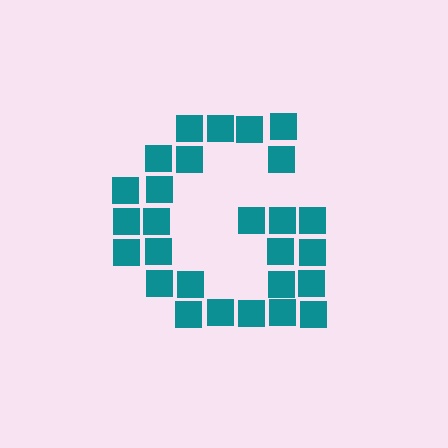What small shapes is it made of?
It is made of small squares.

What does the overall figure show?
The overall figure shows the letter G.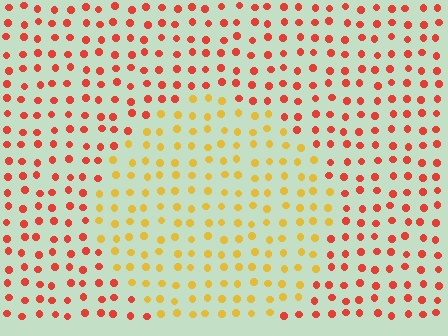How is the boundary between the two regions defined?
The boundary is defined purely by a slight shift in hue (about 43 degrees). Spacing, size, and orientation are identical on both sides.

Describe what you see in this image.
The image is filled with small red elements in a uniform arrangement. A circle-shaped region is visible where the elements are tinted to a slightly different hue, forming a subtle color boundary.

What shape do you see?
I see a circle.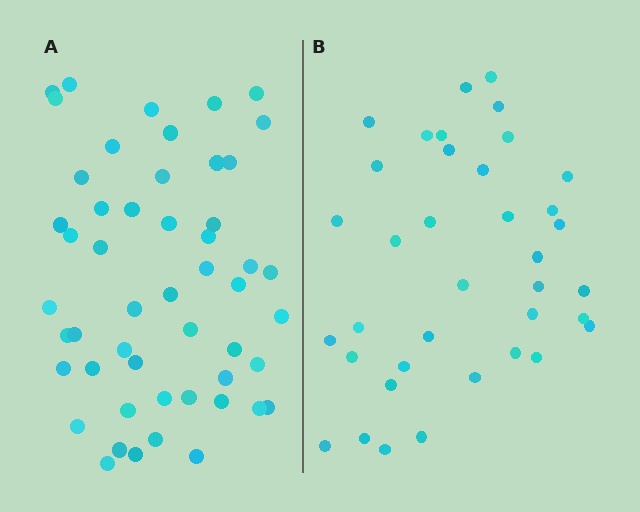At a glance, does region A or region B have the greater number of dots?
Region A (the left region) has more dots.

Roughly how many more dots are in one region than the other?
Region A has approximately 15 more dots than region B.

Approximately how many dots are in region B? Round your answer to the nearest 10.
About 40 dots. (The exact count is 37, which rounds to 40.)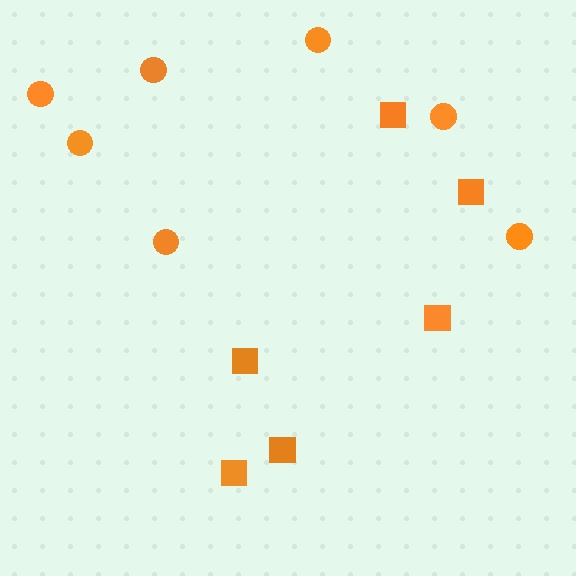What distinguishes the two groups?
There are 2 groups: one group of circles (7) and one group of squares (6).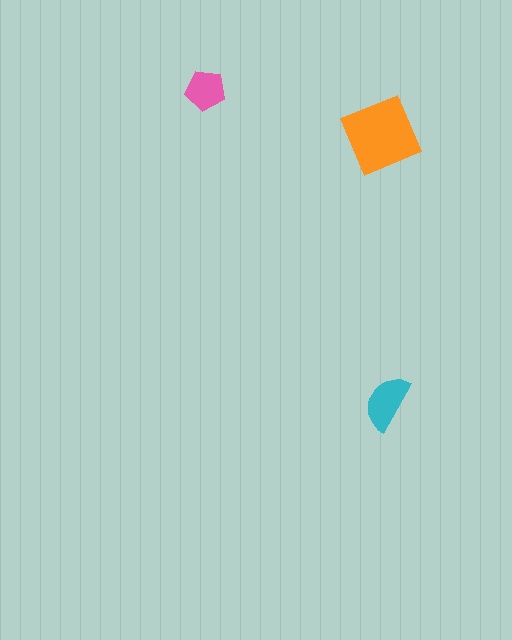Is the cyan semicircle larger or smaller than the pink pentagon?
Larger.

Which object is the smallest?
The pink pentagon.